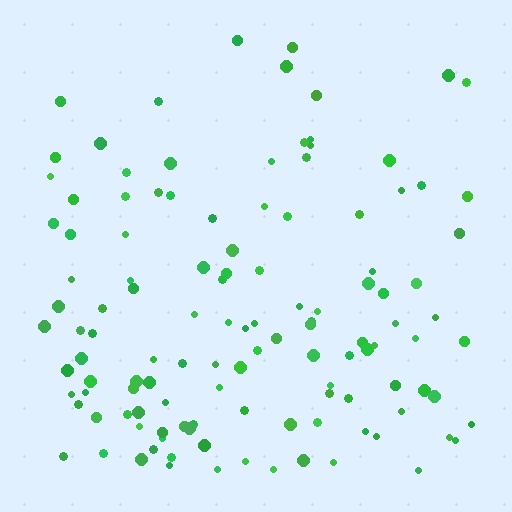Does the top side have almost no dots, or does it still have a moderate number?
Still a moderate number, just noticeably fewer than the bottom.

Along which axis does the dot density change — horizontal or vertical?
Vertical.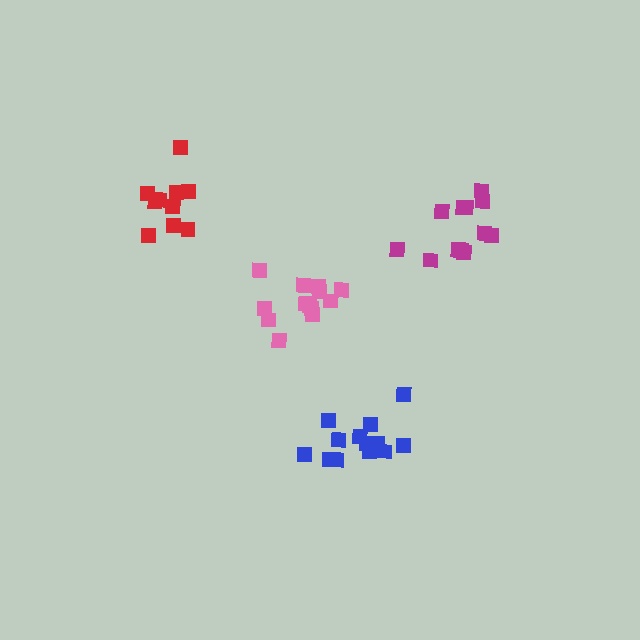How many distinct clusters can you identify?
There are 4 distinct clusters.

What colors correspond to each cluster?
The clusters are colored: pink, blue, red, magenta.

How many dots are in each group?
Group 1: 13 dots, Group 2: 13 dots, Group 3: 10 dots, Group 4: 12 dots (48 total).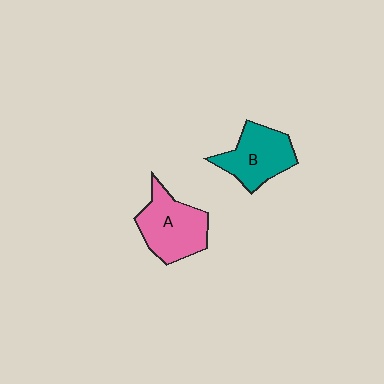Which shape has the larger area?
Shape A (pink).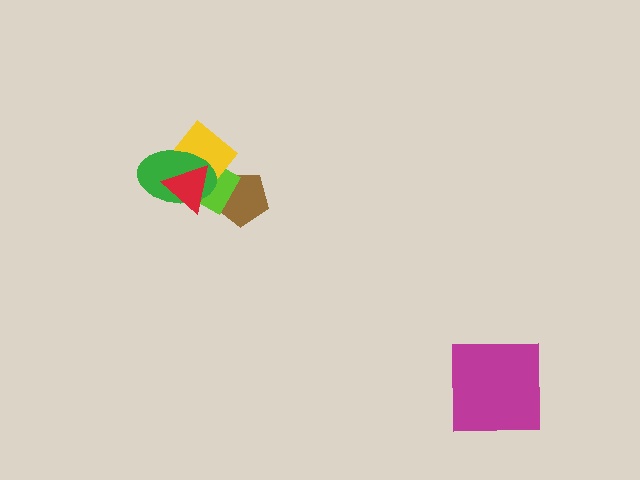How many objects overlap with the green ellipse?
3 objects overlap with the green ellipse.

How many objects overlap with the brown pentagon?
2 objects overlap with the brown pentagon.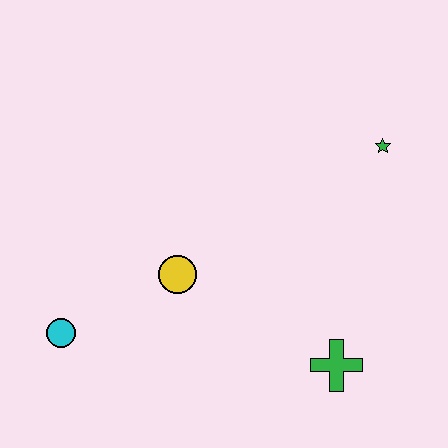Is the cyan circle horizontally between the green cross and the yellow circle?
No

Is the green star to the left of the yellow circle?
No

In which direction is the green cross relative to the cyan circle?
The green cross is to the right of the cyan circle.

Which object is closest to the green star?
The green cross is closest to the green star.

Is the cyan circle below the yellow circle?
Yes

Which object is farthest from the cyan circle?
The green star is farthest from the cyan circle.